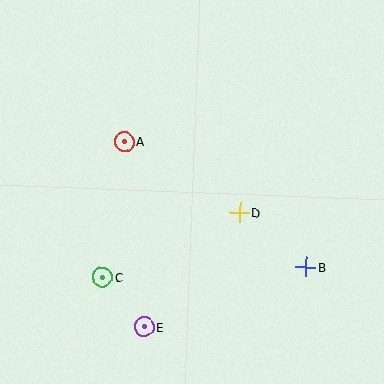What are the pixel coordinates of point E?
Point E is at (144, 327).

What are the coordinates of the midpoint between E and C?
The midpoint between E and C is at (123, 302).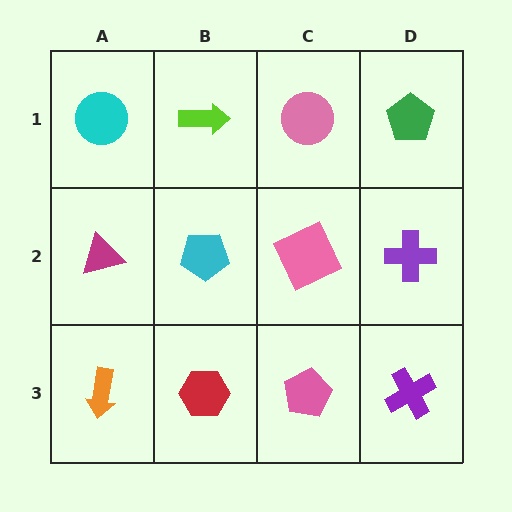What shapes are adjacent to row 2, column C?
A pink circle (row 1, column C), a pink pentagon (row 3, column C), a cyan pentagon (row 2, column B), a purple cross (row 2, column D).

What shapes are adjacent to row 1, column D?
A purple cross (row 2, column D), a pink circle (row 1, column C).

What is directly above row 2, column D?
A green pentagon.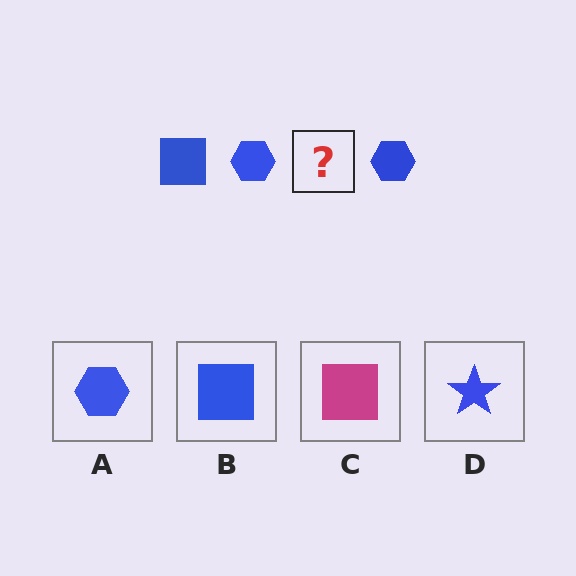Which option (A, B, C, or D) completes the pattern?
B.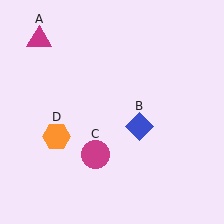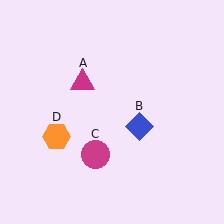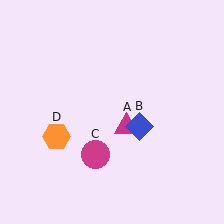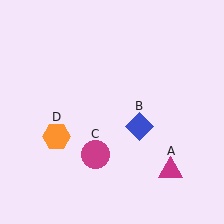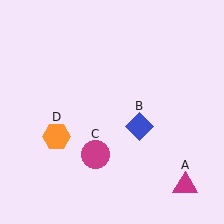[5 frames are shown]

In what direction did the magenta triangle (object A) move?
The magenta triangle (object A) moved down and to the right.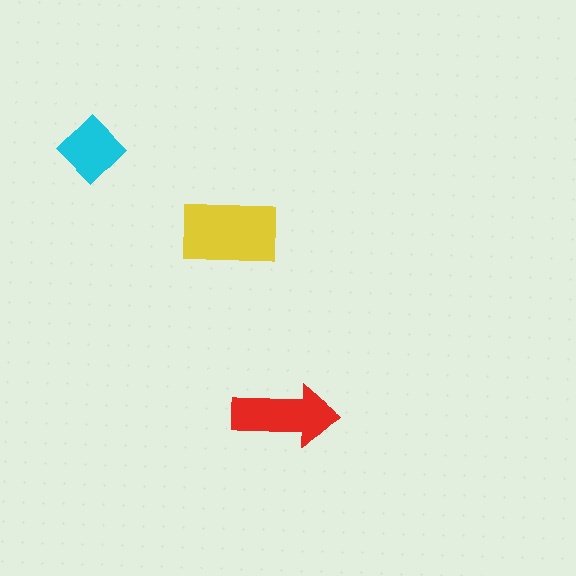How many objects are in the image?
There are 3 objects in the image.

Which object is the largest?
The yellow rectangle.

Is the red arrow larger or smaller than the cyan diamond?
Larger.